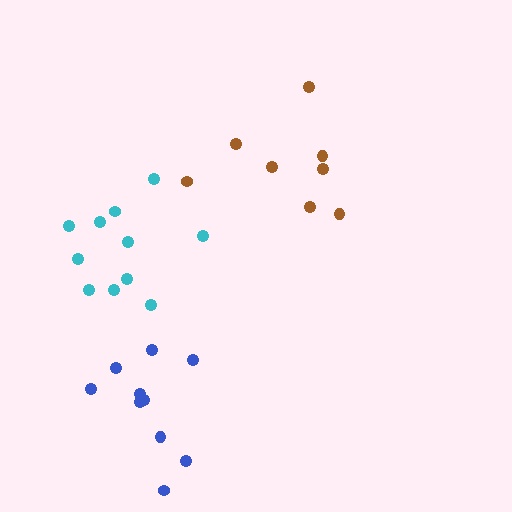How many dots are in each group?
Group 1: 10 dots, Group 2: 8 dots, Group 3: 11 dots (29 total).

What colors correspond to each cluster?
The clusters are colored: blue, brown, cyan.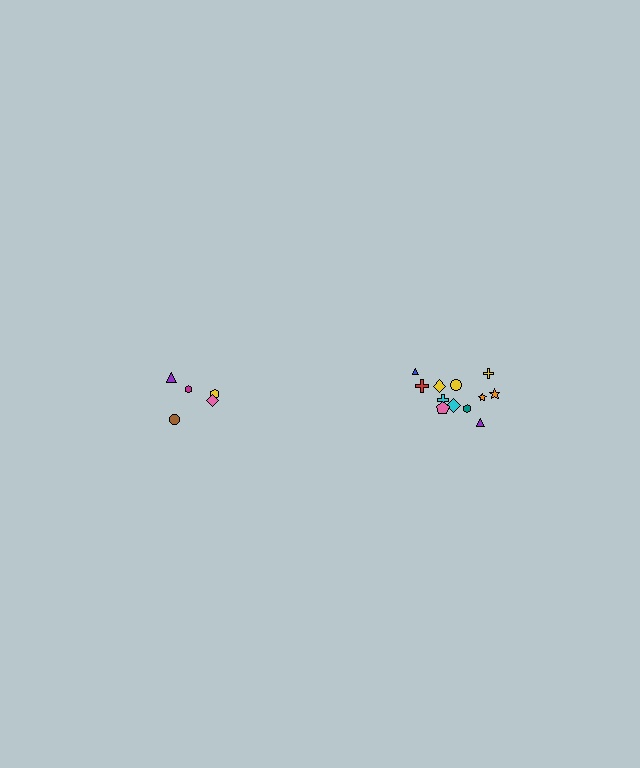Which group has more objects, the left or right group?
The right group.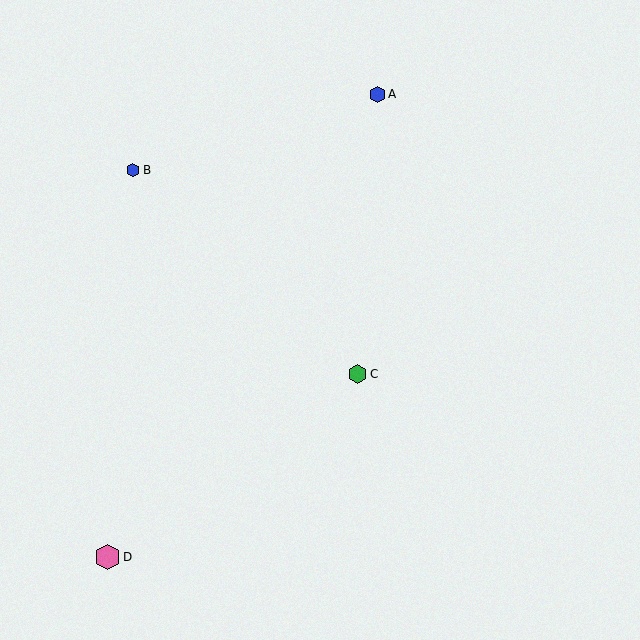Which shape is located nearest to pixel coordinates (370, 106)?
The blue hexagon (labeled A) at (377, 94) is nearest to that location.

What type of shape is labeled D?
Shape D is a pink hexagon.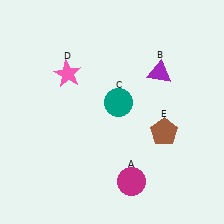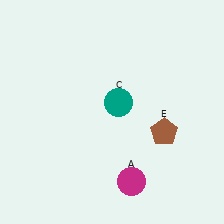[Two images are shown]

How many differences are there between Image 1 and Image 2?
There are 2 differences between the two images.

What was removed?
The purple triangle (B), the pink star (D) were removed in Image 2.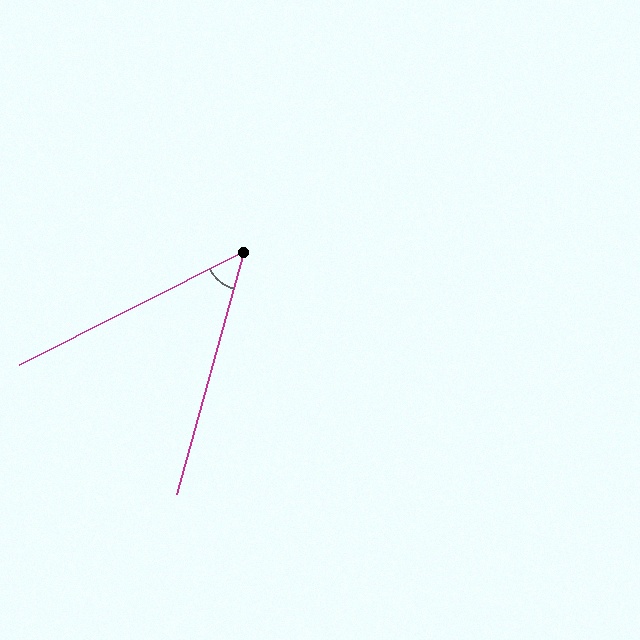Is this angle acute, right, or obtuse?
It is acute.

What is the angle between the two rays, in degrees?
Approximately 48 degrees.